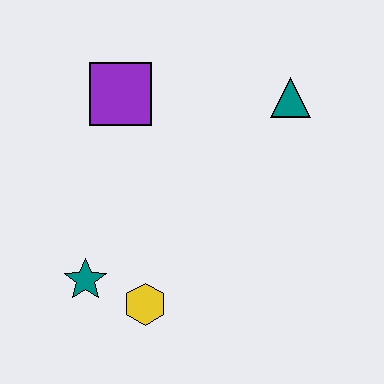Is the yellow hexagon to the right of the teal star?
Yes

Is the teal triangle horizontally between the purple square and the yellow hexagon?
No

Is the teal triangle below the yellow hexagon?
No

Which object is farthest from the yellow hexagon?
The teal triangle is farthest from the yellow hexagon.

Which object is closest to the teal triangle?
The purple square is closest to the teal triangle.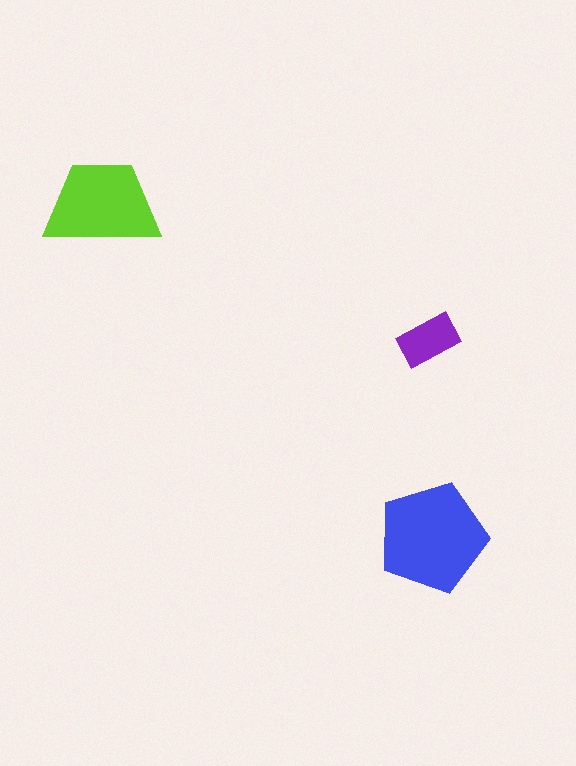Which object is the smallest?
The purple rectangle.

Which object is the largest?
The blue pentagon.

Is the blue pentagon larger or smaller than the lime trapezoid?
Larger.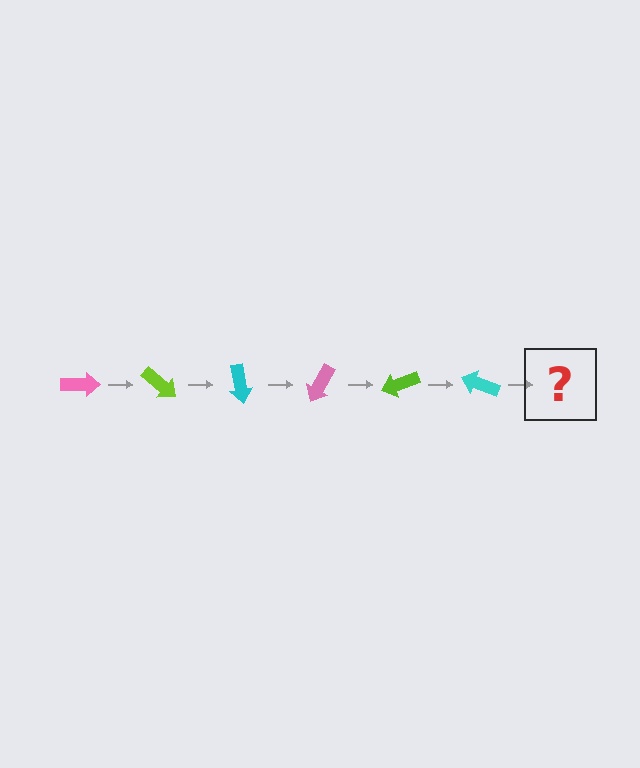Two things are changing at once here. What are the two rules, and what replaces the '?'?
The two rules are that it rotates 40 degrees each step and the color cycles through pink, lime, and cyan. The '?' should be a pink arrow, rotated 240 degrees from the start.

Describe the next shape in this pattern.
It should be a pink arrow, rotated 240 degrees from the start.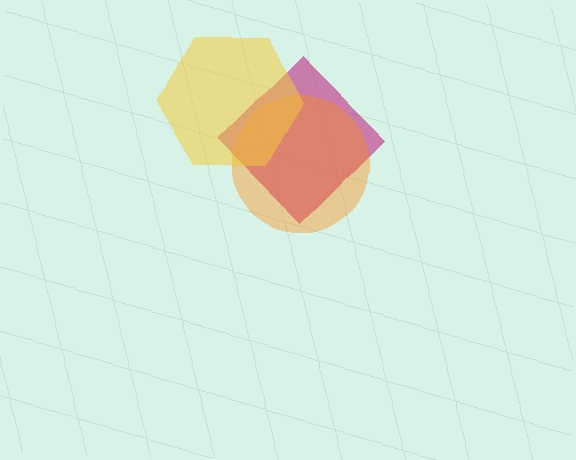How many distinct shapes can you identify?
There are 3 distinct shapes: a magenta diamond, an orange circle, a yellow hexagon.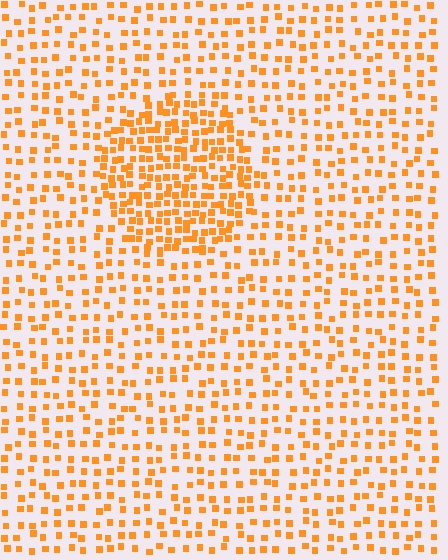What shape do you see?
I see a circle.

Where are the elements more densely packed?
The elements are more densely packed inside the circle boundary.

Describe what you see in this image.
The image contains small orange elements arranged at two different densities. A circle-shaped region is visible where the elements are more densely packed than the surrounding area.